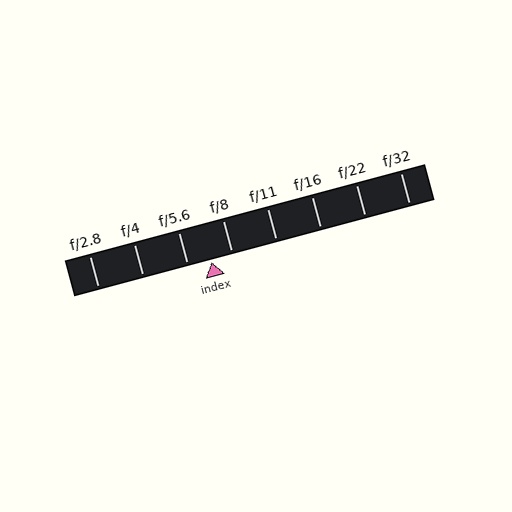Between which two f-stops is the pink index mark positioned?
The index mark is between f/5.6 and f/8.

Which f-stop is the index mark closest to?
The index mark is closest to f/8.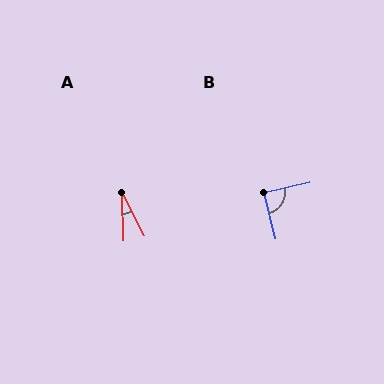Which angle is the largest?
B, at approximately 88 degrees.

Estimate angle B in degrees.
Approximately 88 degrees.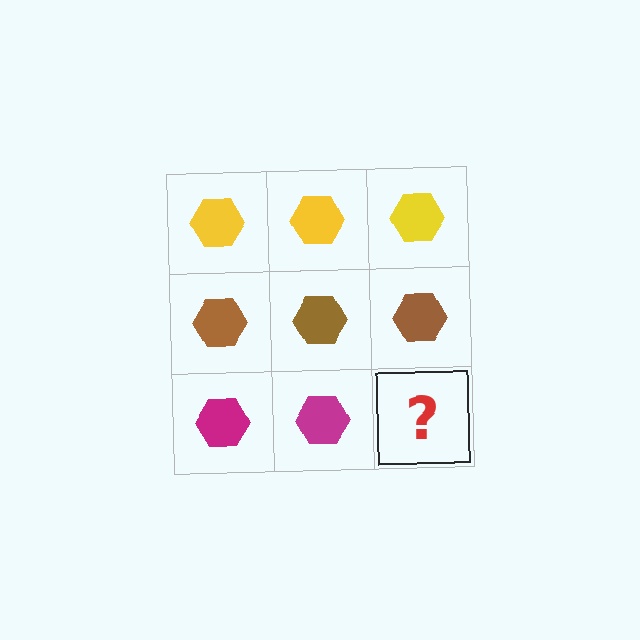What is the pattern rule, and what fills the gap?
The rule is that each row has a consistent color. The gap should be filled with a magenta hexagon.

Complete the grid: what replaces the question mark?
The question mark should be replaced with a magenta hexagon.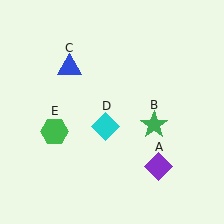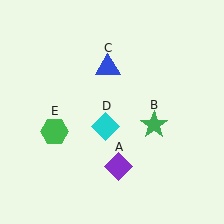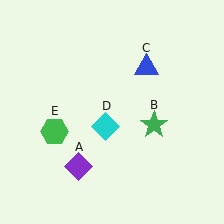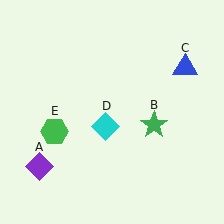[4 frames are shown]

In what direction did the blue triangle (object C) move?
The blue triangle (object C) moved right.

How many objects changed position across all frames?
2 objects changed position: purple diamond (object A), blue triangle (object C).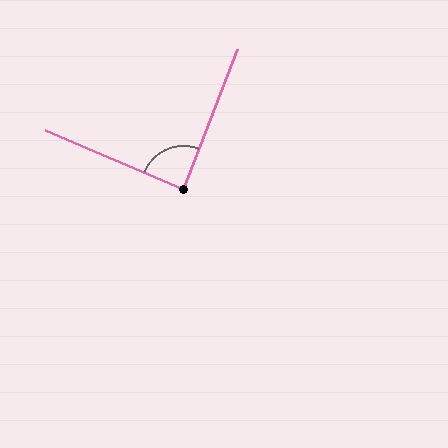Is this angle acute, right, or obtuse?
It is approximately a right angle.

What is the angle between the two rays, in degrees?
Approximately 88 degrees.